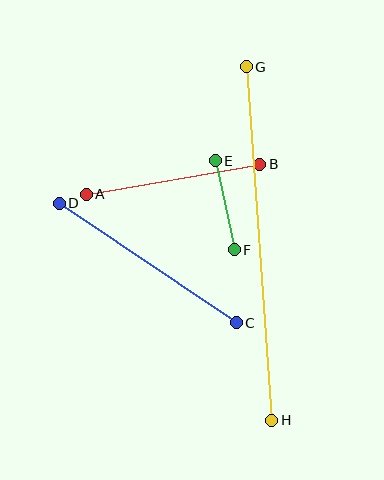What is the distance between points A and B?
The distance is approximately 176 pixels.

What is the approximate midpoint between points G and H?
The midpoint is at approximately (259, 243) pixels.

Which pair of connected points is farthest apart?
Points G and H are farthest apart.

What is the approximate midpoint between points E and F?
The midpoint is at approximately (225, 205) pixels.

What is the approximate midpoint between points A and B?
The midpoint is at approximately (173, 179) pixels.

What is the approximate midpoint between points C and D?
The midpoint is at approximately (148, 263) pixels.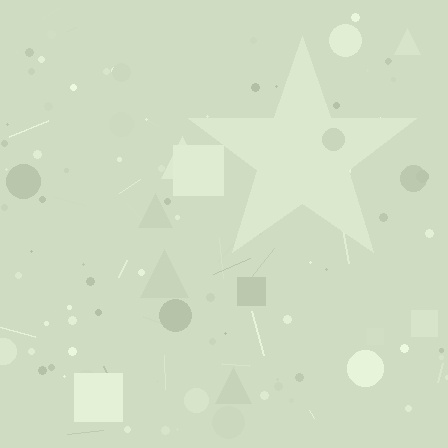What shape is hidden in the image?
A star is hidden in the image.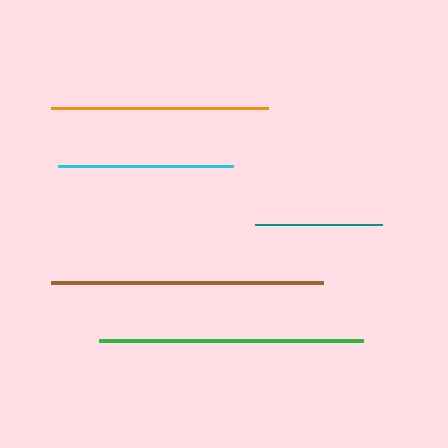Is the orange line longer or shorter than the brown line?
The brown line is longer than the orange line.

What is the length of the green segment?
The green segment is approximately 264 pixels long.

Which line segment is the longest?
The brown line is the longest at approximately 272 pixels.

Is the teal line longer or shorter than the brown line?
The brown line is longer than the teal line.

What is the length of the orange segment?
The orange segment is approximately 217 pixels long.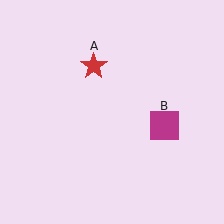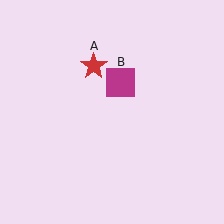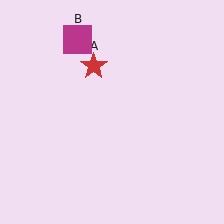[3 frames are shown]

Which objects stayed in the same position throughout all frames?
Red star (object A) remained stationary.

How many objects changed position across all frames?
1 object changed position: magenta square (object B).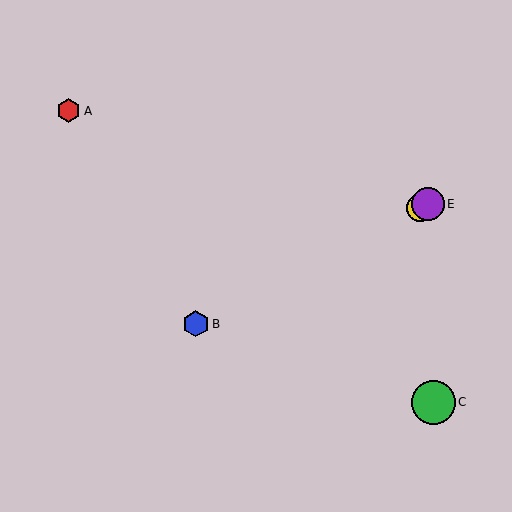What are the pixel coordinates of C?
Object C is at (433, 402).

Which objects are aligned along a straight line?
Objects B, D, E are aligned along a straight line.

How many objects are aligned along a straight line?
3 objects (B, D, E) are aligned along a straight line.